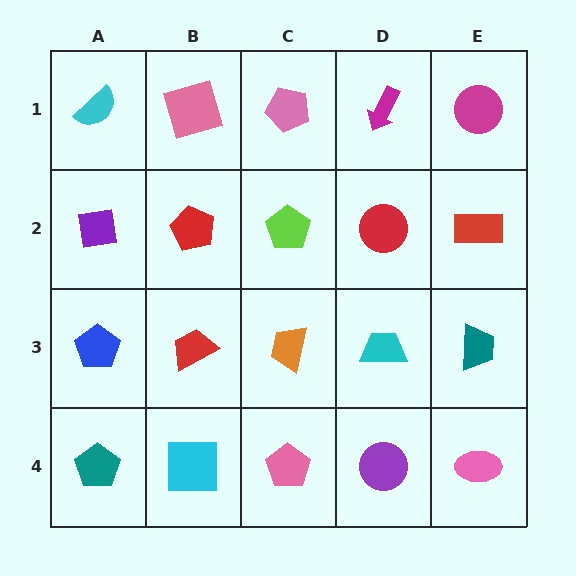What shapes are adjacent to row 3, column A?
A purple square (row 2, column A), a teal pentagon (row 4, column A), a red trapezoid (row 3, column B).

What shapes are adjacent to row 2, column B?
A pink square (row 1, column B), a red trapezoid (row 3, column B), a purple square (row 2, column A), a lime pentagon (row 2, column C).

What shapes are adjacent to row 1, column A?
A purple square (row 2, column A), a pink square (row 1, column B).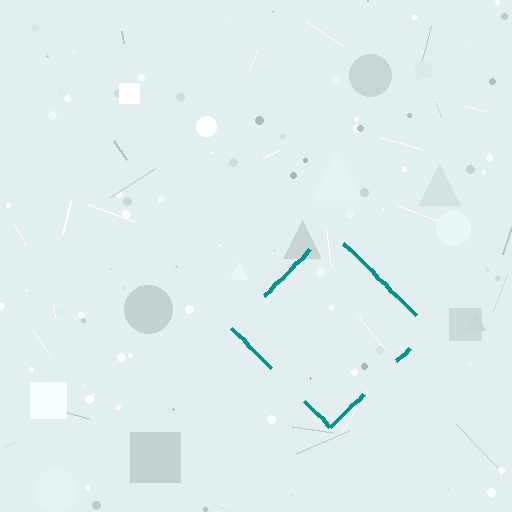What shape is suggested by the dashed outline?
The dashed outline suggests a diamond.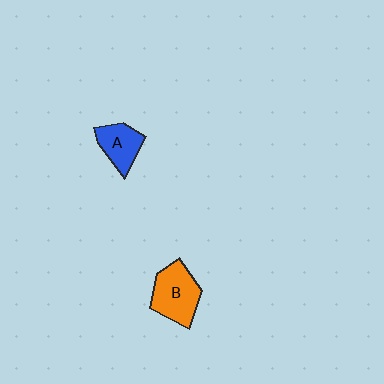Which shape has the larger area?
Shape B (orange).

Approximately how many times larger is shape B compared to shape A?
Approximately 1.4 times.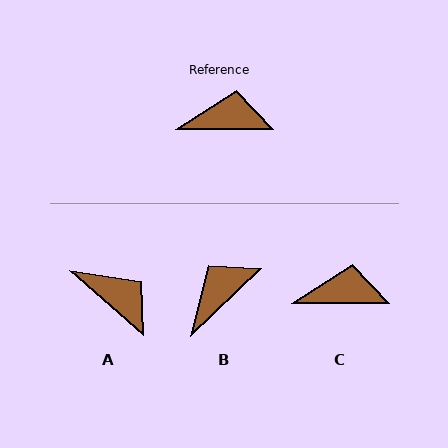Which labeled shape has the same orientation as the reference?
C.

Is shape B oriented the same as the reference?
No, it is off by about 43 degrees.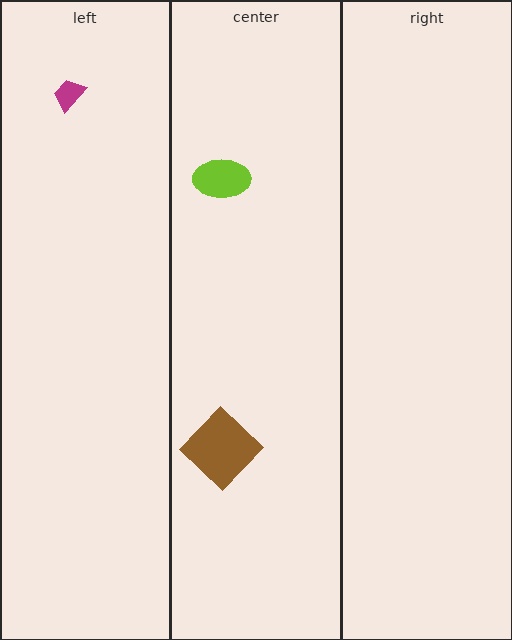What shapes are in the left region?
The magenta trapezoid.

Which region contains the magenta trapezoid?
The left region.